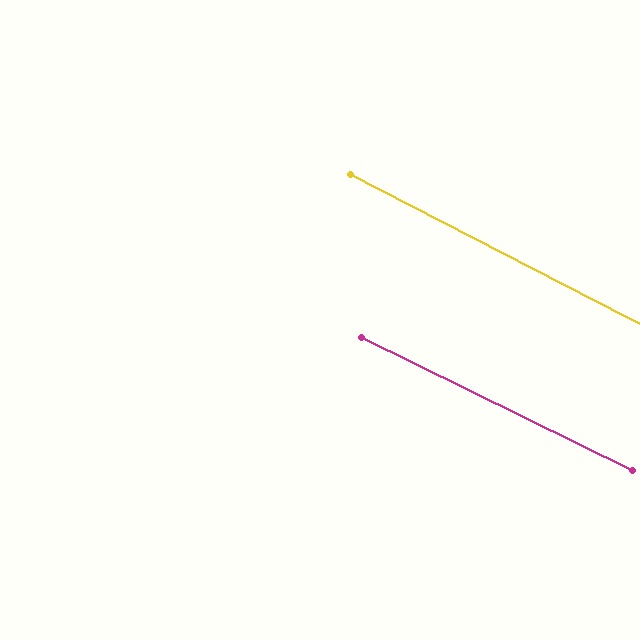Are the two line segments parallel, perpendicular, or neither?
Parallel — their directions differ by only 1.4°.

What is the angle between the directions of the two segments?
Approximately 1 degree.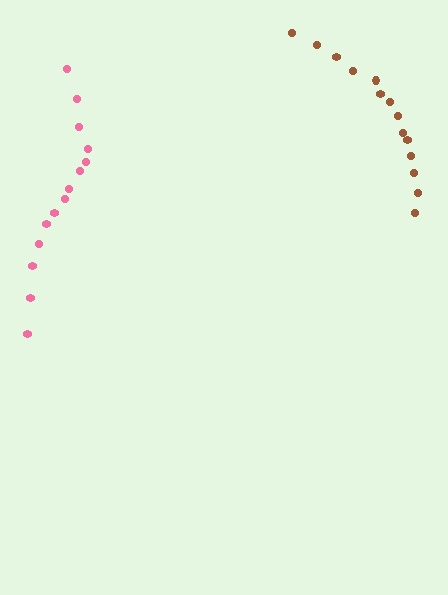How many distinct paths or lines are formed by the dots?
There are 2 distinct paths.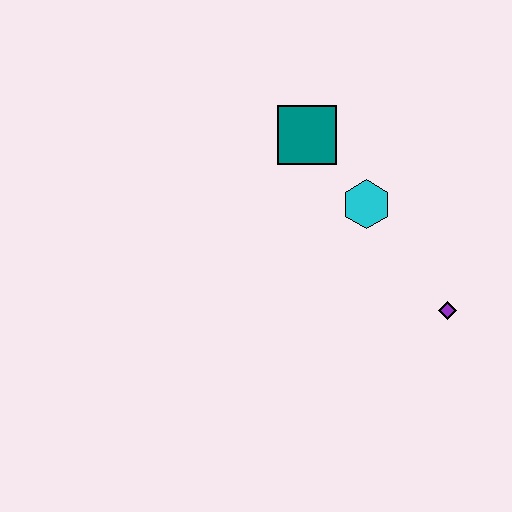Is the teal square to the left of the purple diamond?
Yes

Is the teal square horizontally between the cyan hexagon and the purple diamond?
No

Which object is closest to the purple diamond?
The cyan hexagon is closest to the purple diamond.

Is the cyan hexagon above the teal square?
No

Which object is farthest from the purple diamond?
The teal square is farthest from the purple diamond.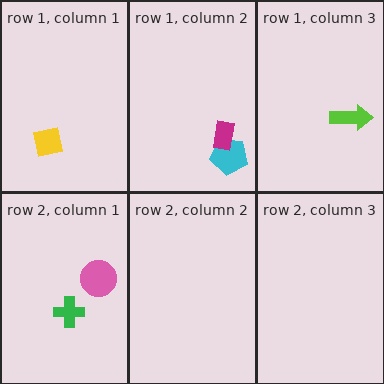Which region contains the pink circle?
The row 2, column 1 region.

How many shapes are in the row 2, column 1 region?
2.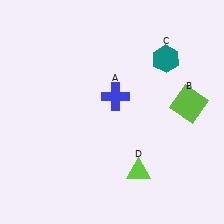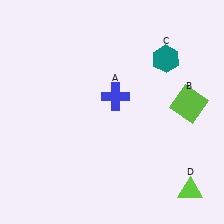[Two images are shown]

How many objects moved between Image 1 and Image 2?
1 object moved between the two images.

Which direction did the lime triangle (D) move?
The lime triangle (D) moved right.